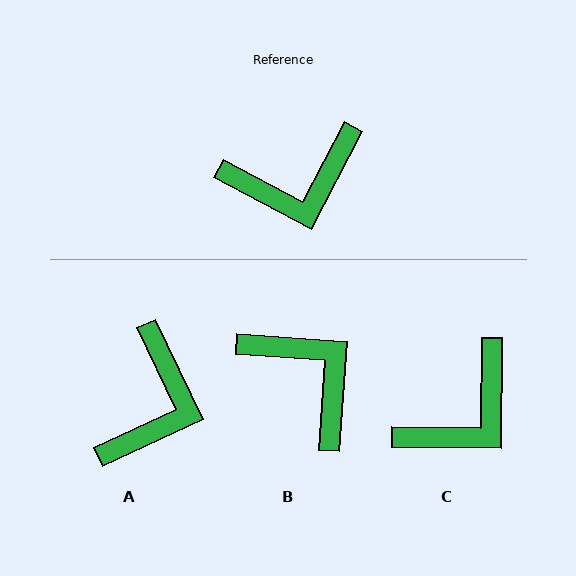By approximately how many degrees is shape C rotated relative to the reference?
Approximately 28 degrees counter-clockwise.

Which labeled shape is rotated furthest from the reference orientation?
B, about 114 degrees away.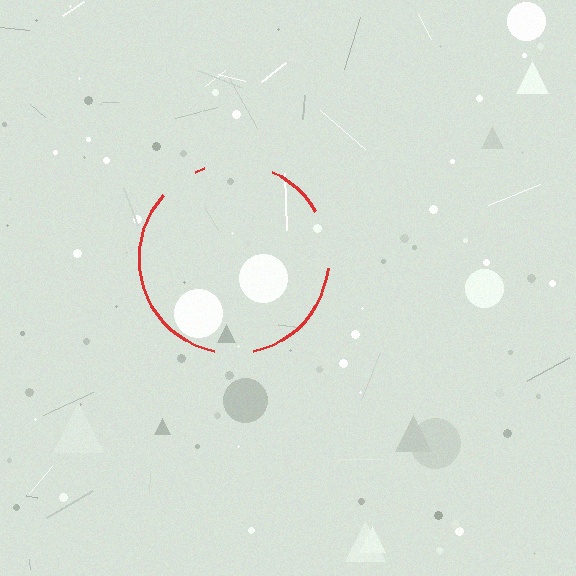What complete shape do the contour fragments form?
The contour fragments form a circle.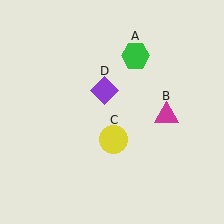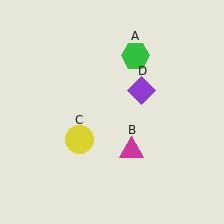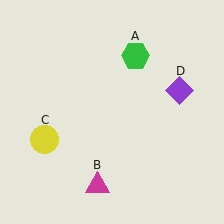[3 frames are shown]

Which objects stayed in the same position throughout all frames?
Green hexagon (object A) remained stationary.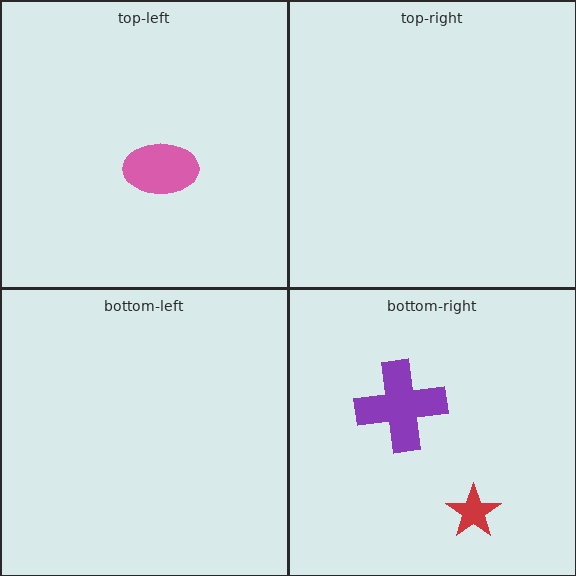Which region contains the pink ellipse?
The top-left region.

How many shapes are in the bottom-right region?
2.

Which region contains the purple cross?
The bottom-right region.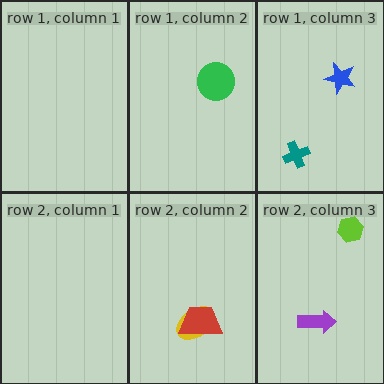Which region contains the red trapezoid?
The row 2, column 2 region.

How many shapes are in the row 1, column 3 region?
2.